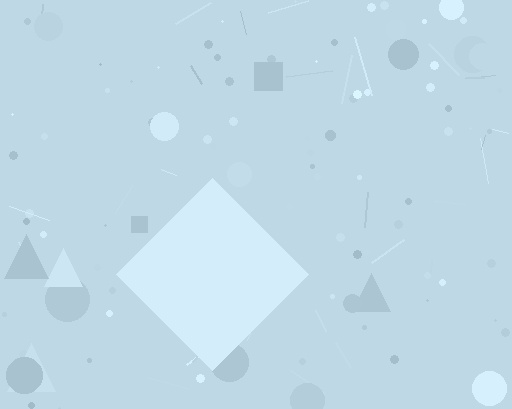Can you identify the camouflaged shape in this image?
The camouflaged shape is a diamond.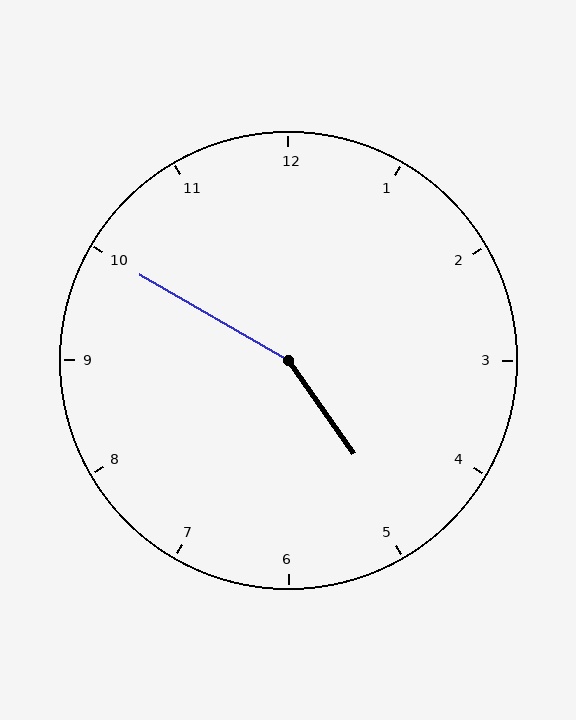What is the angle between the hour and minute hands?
Approximately 155 degrees.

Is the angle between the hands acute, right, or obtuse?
It is obtuse.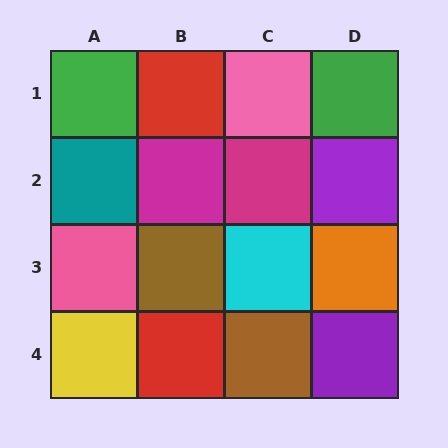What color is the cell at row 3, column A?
Pink.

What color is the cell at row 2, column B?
Magenta.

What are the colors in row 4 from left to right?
Yellow, red, brown, purple.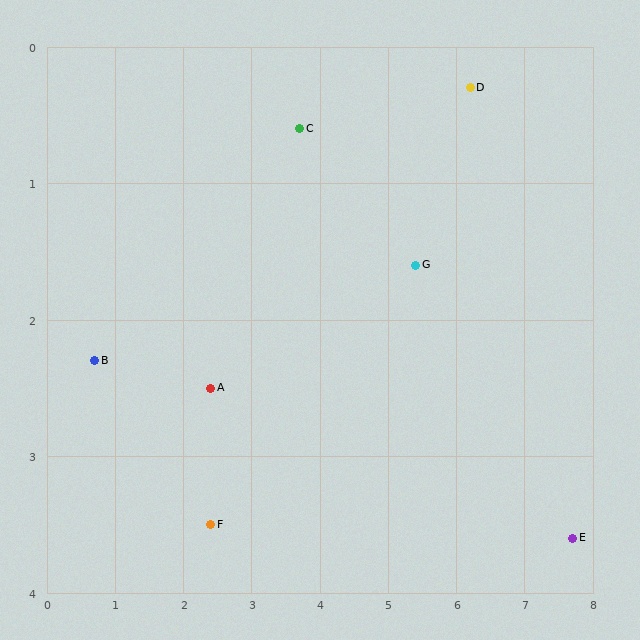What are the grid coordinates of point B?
Point B is at approximately (0.7, 2.3).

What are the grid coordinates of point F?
Point F is at approximately (2.4, 3.5).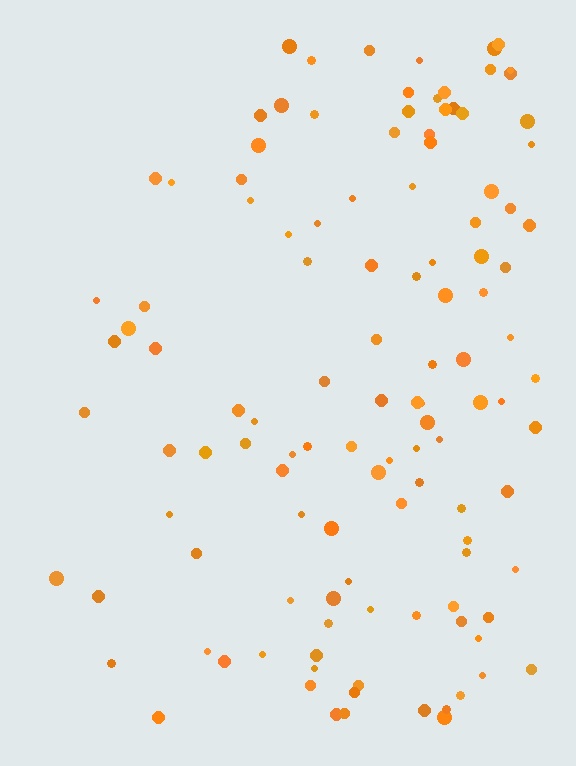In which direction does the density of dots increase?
From left to right, with the right side densest.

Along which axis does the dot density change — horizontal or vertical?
Horizontal.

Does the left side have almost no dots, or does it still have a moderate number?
Still a moderate number, just noticeably fewer than the right.